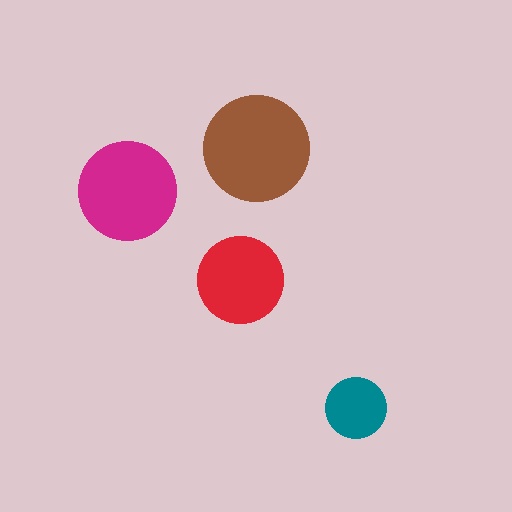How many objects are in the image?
There are 4 objects in the image.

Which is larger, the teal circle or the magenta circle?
The magenta one.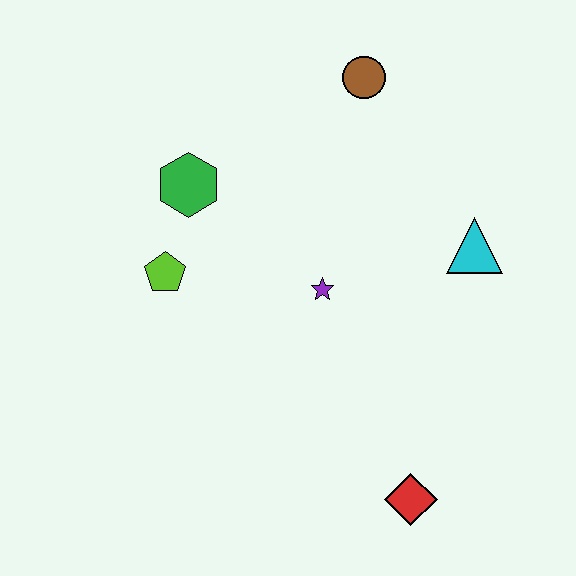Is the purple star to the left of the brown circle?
Yes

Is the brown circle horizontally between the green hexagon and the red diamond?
Yes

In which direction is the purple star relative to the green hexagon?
The purple star is to the right of the green hexagon.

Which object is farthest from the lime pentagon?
The red diamond is farthest from the lime pentagon.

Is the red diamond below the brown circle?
Yes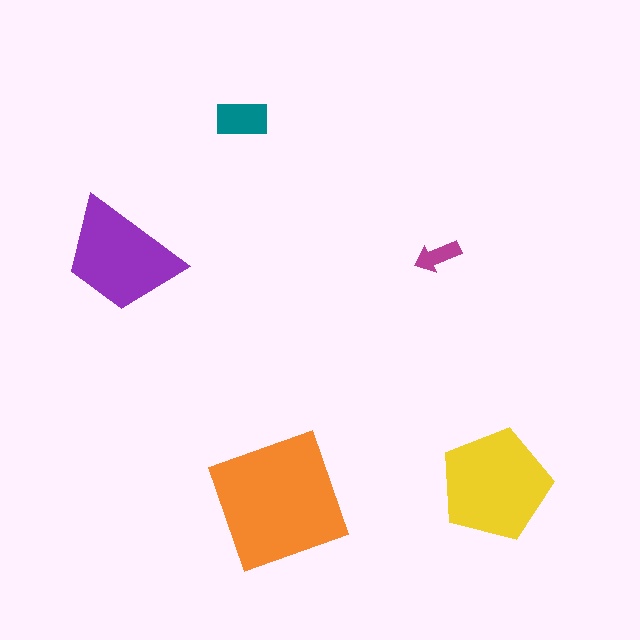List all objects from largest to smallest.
The orange square, the yellow pentagon, the purple trapezoid, the teal rectangle, the magenta arrow.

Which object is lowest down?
The orange square is bottommost.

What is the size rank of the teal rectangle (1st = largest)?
4th.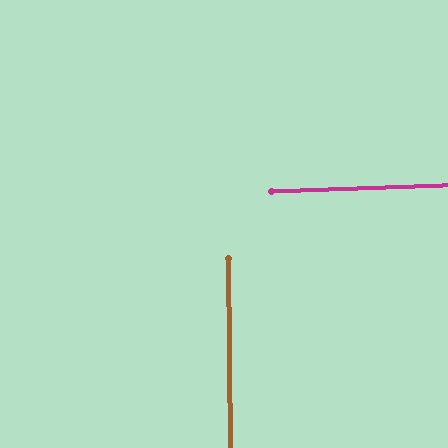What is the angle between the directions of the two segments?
Approximately 89 degrees.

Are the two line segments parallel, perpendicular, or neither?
Perpendicular — they meet at approximately 89°.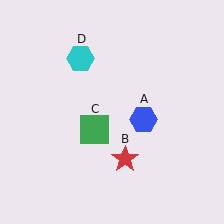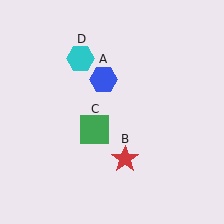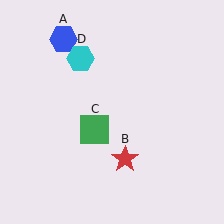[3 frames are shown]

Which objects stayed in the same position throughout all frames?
Red star (object B) and green square (object C) and cyan hexagon (object D) remained stationary.